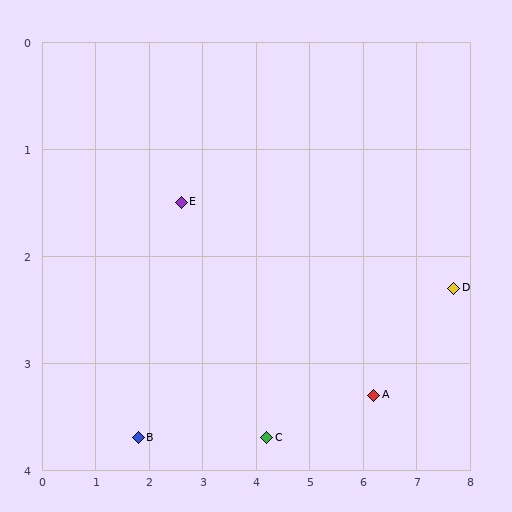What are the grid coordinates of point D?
Point D is at approximately (7.7, 2.3).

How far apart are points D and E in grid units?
Points D and E are about 5.2 grid units apart.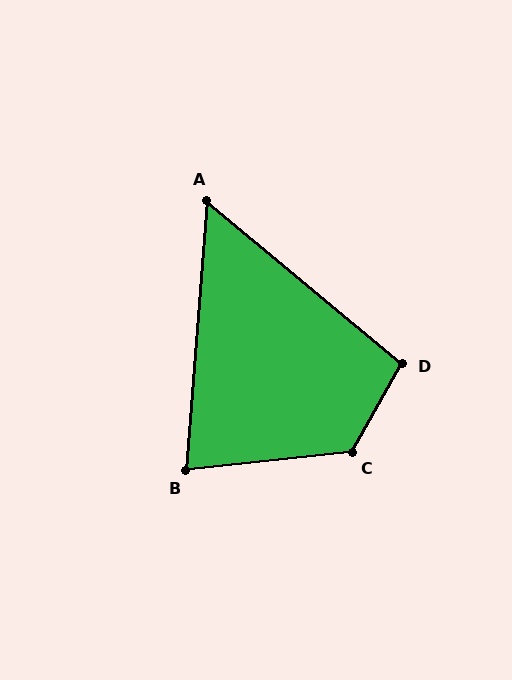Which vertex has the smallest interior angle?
A, at approximately 55 degrees.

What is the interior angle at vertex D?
Approximately 100 degrees (obtuse).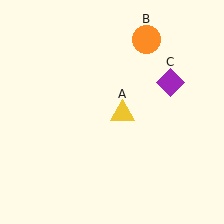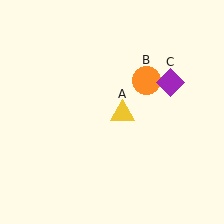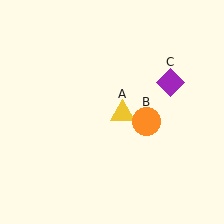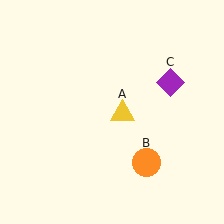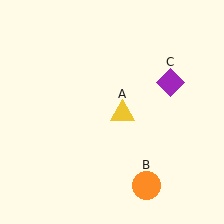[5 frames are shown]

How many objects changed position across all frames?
1 object changed position: orange circle (object B).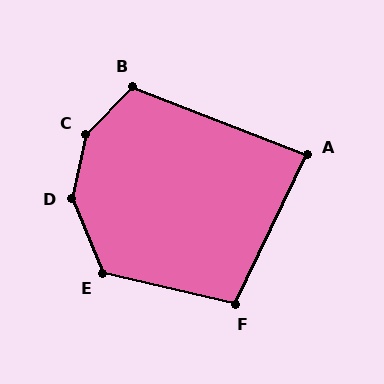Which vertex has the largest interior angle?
C, at approximately 148 degrees.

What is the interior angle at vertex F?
Approximately 102 degrees (obtuse).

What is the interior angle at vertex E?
Approximately 126 degrees (obtuse).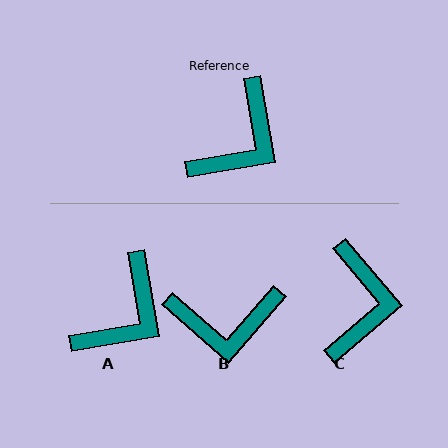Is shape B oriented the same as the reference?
No, it is off by about 51 degrees.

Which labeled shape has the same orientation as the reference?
A.